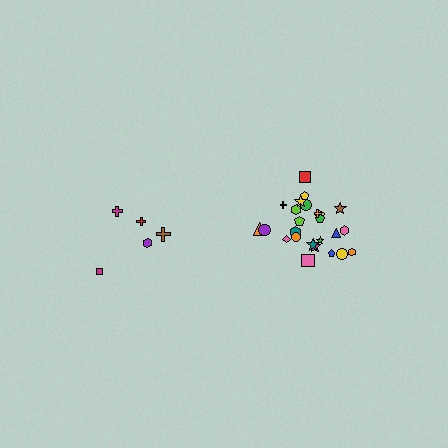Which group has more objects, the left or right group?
The right group.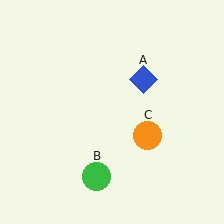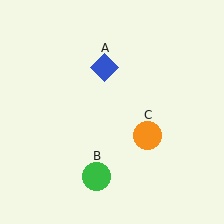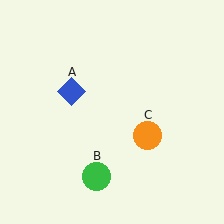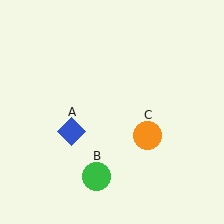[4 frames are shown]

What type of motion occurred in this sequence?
The blue diamond (object A) rotated counterclockwise around the center of the scene.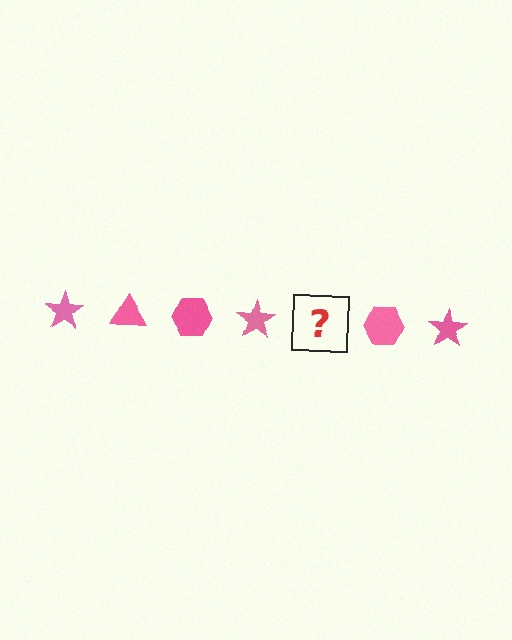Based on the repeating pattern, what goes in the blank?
The blank should be a pink triangle.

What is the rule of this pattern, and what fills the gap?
The rule is that the pattern cycles through star, triangle, hexagon shapes in pink. The gap should be filled with a pink triangle.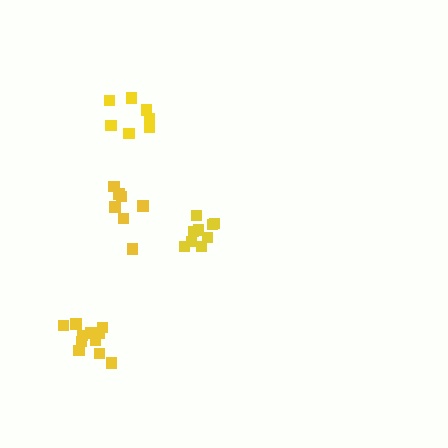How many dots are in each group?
Group 1: 12 dots, Group 2: 7 dots, Group 3: 7 dots, Group 4: 9 dots (35 total).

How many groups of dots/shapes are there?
There are 4 groups.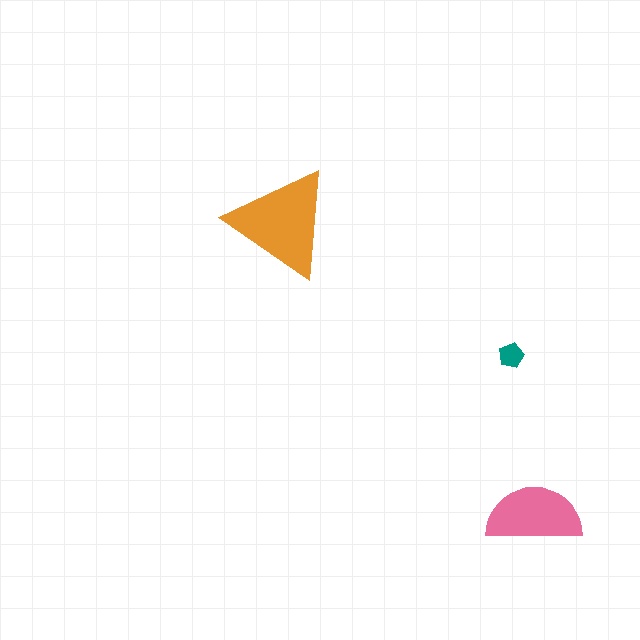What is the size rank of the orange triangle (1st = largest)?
1st.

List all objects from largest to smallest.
The orange triangle, the pink semicircle, the teal pentagon.